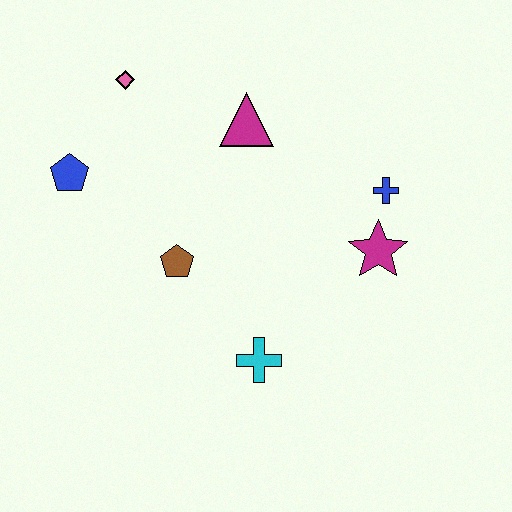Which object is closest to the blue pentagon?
The pink diamond is closest to the blue pentagon.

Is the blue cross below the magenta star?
No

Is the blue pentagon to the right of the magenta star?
No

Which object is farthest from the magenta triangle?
The cyan cross is farthest from the magenta triangle.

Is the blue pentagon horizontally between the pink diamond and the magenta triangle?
No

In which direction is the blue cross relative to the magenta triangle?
The blue cross is to the right of the magenta triangle.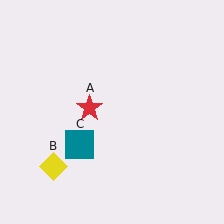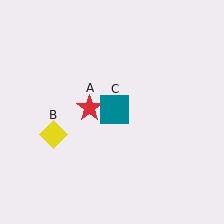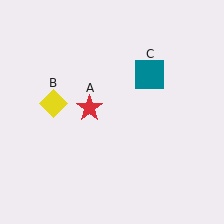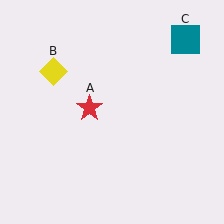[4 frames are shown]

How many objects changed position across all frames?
2 objects changed position: yellow diamond (object B), teal square (object C).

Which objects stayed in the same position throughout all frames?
Red star (object A) remained stationary.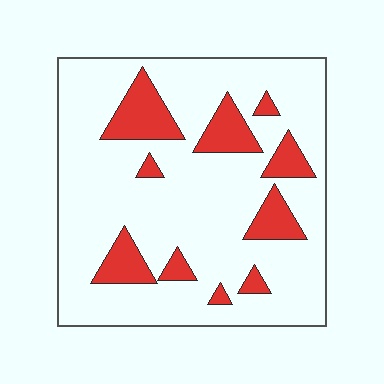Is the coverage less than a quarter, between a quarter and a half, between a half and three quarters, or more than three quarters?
Less than a quarter.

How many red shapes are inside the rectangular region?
10.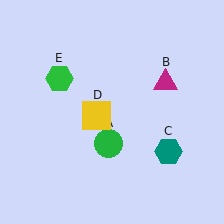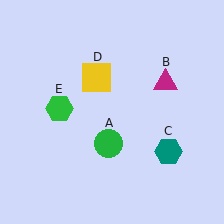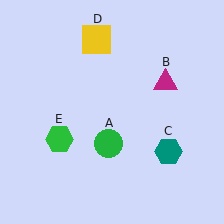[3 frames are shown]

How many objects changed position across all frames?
2 objects changed position: yellow square (object D), green hexagon (object E).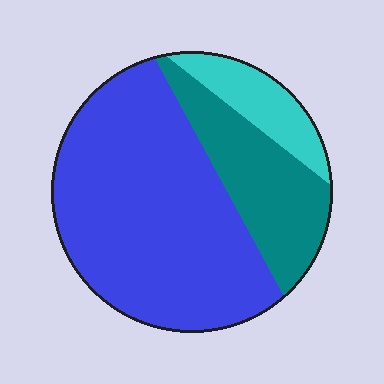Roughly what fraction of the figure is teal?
Teal takes up less than a quarter of the figure.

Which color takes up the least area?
Cyan, at roughly 10%.